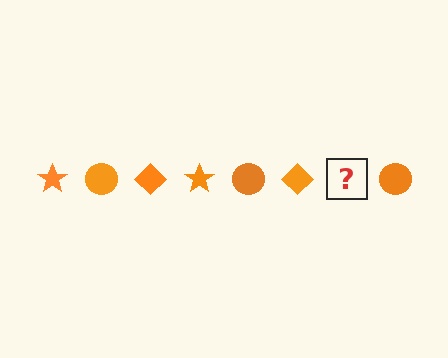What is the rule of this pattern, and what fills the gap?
The rule is that the pattern cycles through star, circle, diamond shapes in orange. The gap should be filled with an orange star.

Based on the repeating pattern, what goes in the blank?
The blank should be an orange star.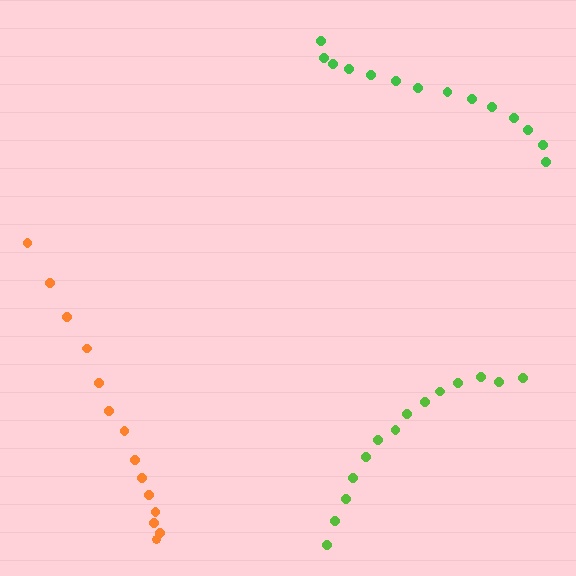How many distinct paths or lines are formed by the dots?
There are 3 distinct paths.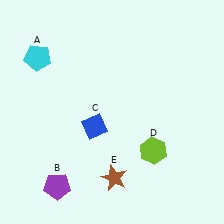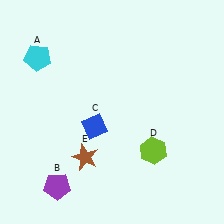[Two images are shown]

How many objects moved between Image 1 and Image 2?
1 object moved between the two images.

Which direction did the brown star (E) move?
The brown star (E) moved left.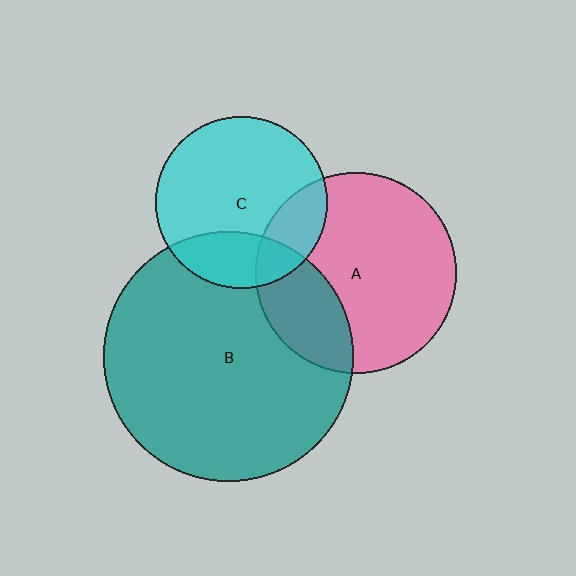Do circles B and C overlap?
Yes.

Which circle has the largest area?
Circle B (teal).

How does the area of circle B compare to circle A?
Approximately 1.5 times.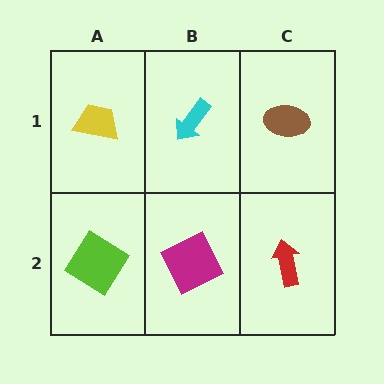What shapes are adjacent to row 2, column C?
A brown ellipse (row 1, column C), a magenta square (row 2, column B).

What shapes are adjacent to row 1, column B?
A magenta square (row 2, column B), a yellow trapezoid (row 1, column A), a brown ellipse (row 1, column C).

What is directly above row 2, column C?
A brown ellipse.